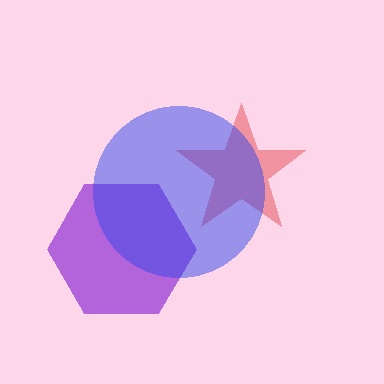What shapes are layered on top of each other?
The layered shapes are: a purple hexagon, a red star, a blue circle.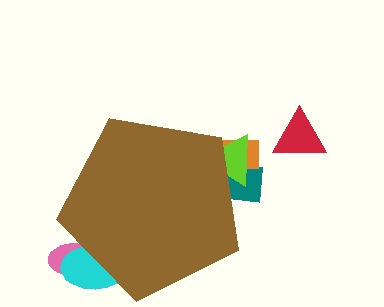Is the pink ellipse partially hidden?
Yes, the pink ellipse is partially hidden behind the brown pentagon.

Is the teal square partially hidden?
Yes, the teal square is partially hidden behind the brown pentagon.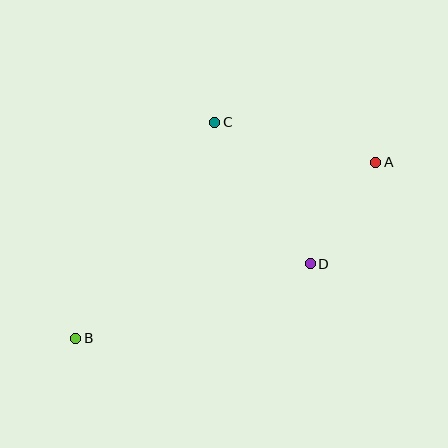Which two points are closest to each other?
Points A and D are closest to each other.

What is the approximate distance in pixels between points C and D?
The distance between C and D is approximately 171 pixels.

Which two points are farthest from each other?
Points A and B are farthest from each other.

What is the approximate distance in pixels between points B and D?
The distance between B and D is approximately 246 pixels.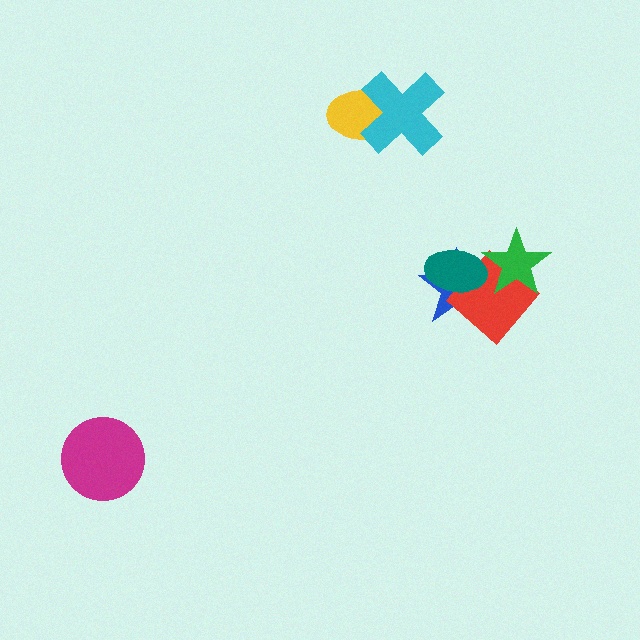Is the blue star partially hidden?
Yes, it is partially covered by another shape.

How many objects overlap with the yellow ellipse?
1 object overlaps with the yellow ellipse.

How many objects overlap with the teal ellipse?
3 objects overlap with the teal ellipse.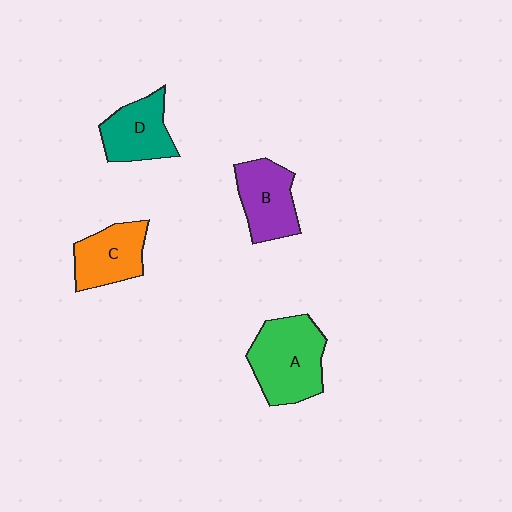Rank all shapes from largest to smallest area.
From largest to smallest: A (green), B (purple), D (teal), C (orange).